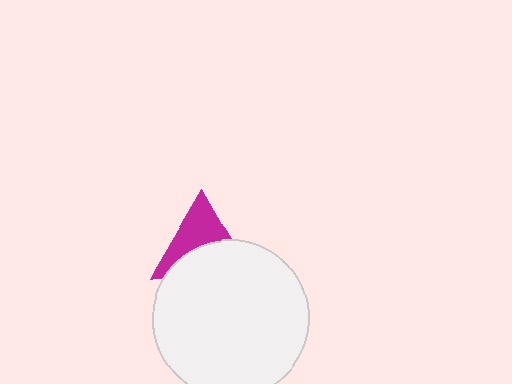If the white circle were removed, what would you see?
You would see the complete magenta triangle.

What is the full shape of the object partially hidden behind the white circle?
The partially hidden object is a magenta triangle.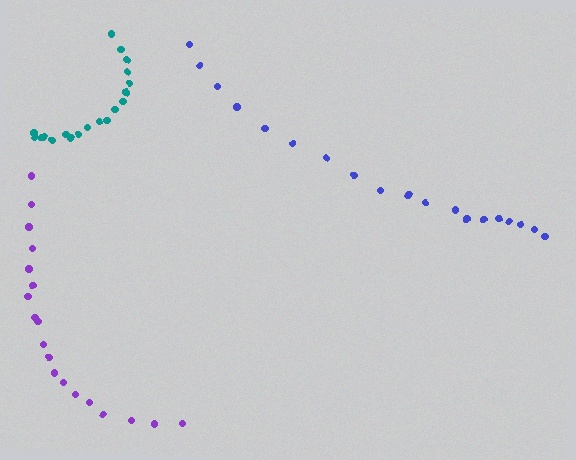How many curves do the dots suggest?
There are 3 distinct paths.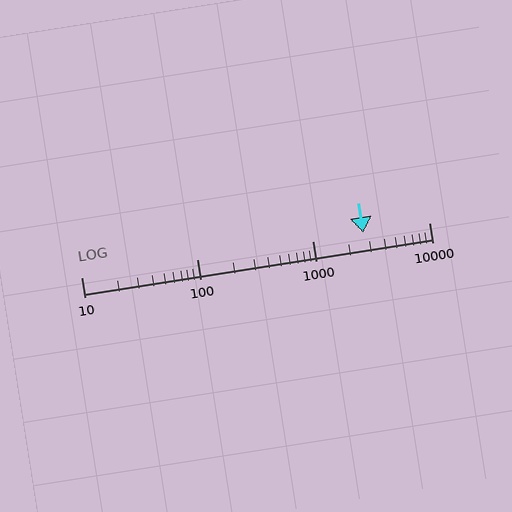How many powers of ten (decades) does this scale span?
The scale spans 3 decades, from 10 to 10000.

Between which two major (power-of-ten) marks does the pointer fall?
The pointer is between 1000 and 10000.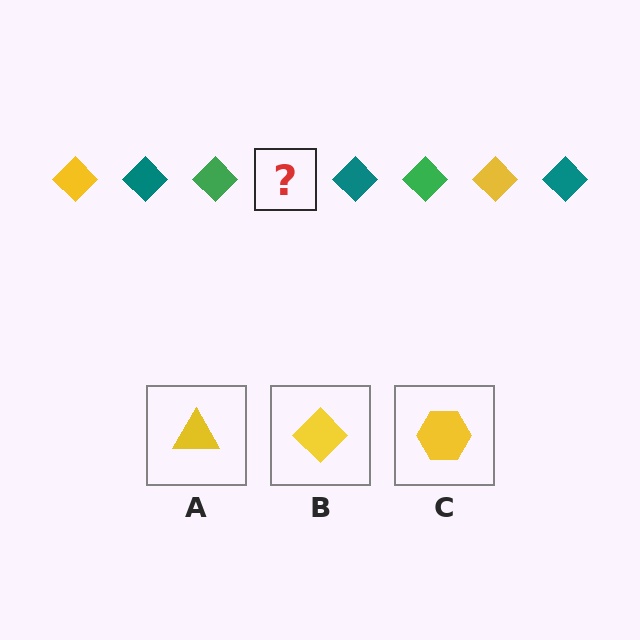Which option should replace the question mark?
Option B.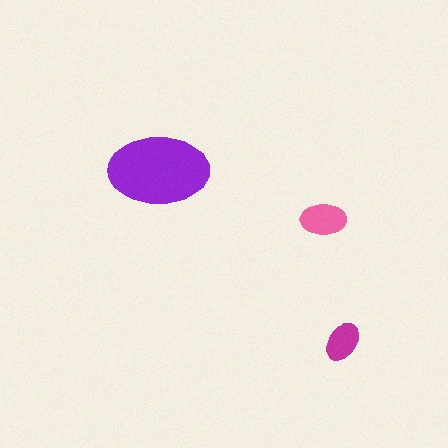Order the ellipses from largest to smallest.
the purple one, the pink one, the magenta one.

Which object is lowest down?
The magenta ellipse is bottommost.